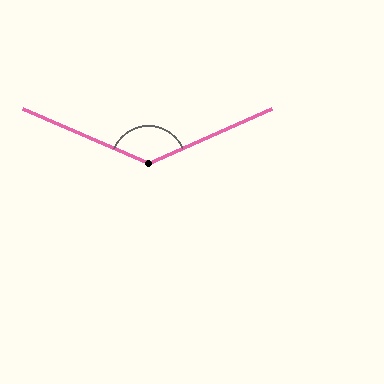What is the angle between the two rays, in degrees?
Approximately 132 degrees.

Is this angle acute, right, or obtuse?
It is obtuse.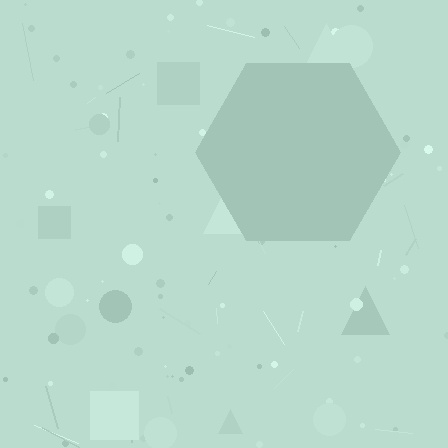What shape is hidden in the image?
A hexagon is hidden in the image.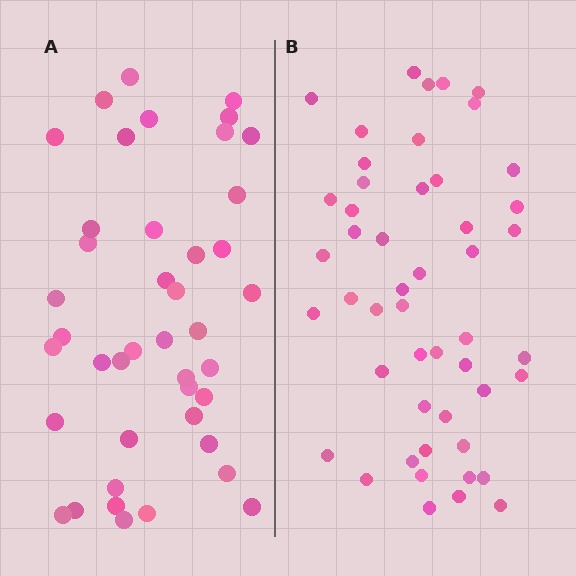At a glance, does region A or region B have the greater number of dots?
Region B (the right region) has more dots.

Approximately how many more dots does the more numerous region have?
Region B has roughly 8 or so more dots than region A.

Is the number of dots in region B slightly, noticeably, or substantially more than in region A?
Region B has only slightly more — the two regions are fairly close. The ratio is roughly 1.2 to 1.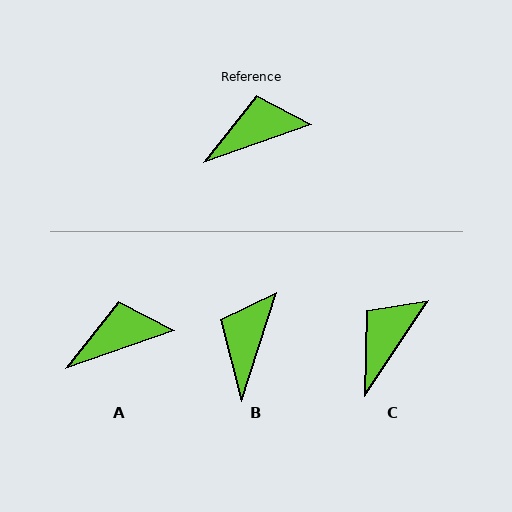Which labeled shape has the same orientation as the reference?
A.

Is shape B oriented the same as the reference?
No, it is off by about 53 degrees.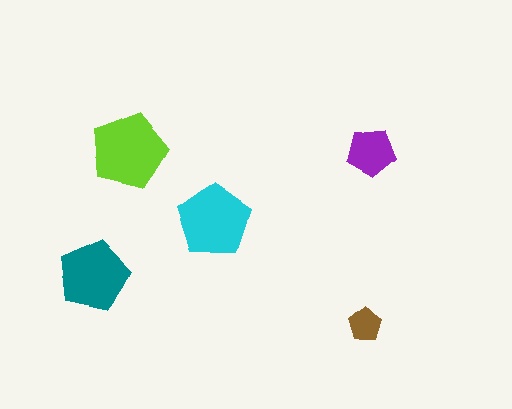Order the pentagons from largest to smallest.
the lime one, the cyan one, the teal one, the purple one, the brown one.